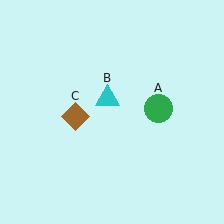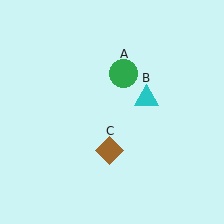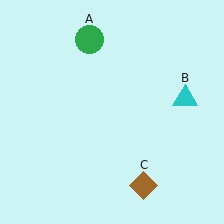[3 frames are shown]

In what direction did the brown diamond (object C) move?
The brown diamond (object C) moved down and to the right.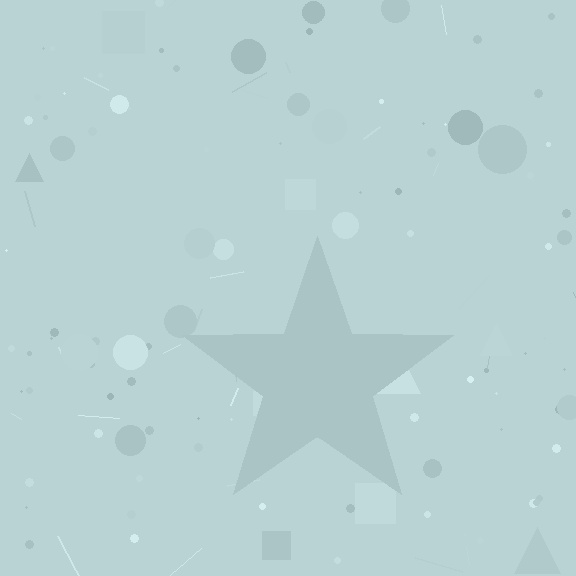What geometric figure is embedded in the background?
A star is embedded in the background.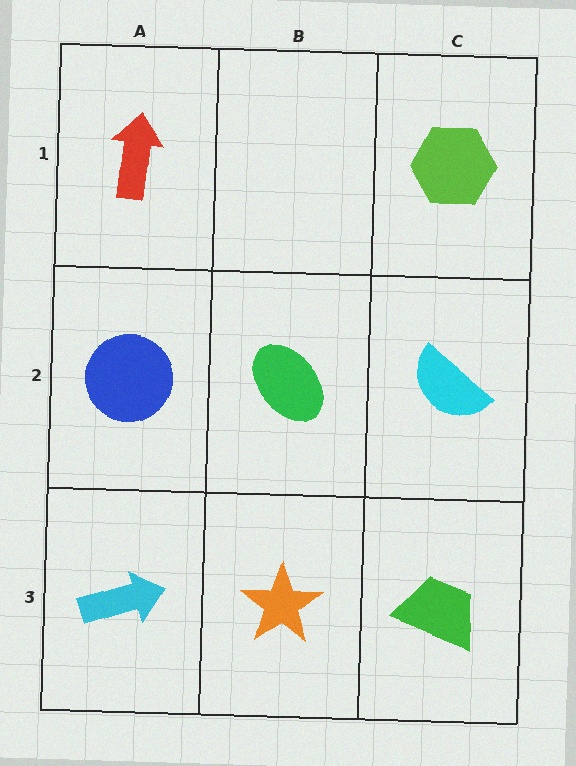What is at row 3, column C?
A green trapezoid.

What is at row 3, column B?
An orange star.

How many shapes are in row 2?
3 shapes.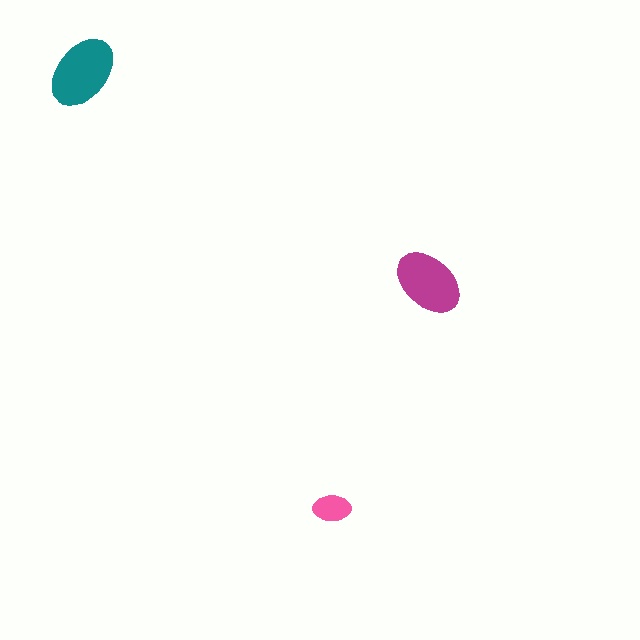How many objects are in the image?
There are 3 objects in the image.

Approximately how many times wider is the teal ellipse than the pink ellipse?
About 2 times wider.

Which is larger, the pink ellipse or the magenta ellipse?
The magenta one.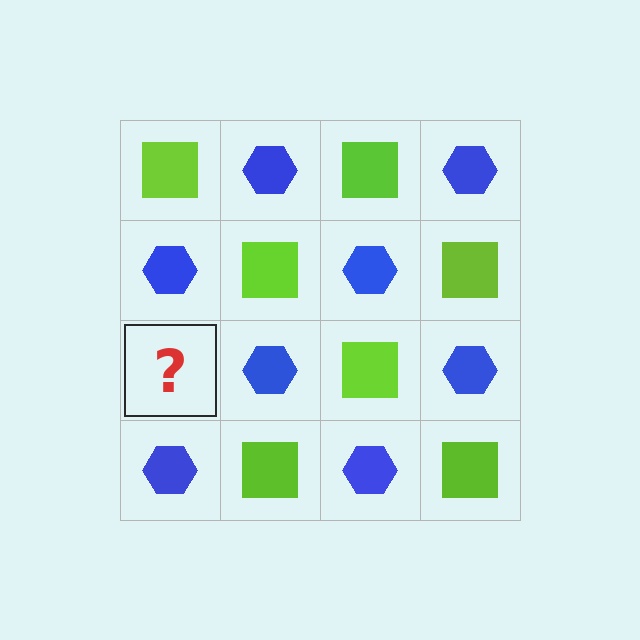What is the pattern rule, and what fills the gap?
The rule is that it alternates lime square and blue hexagon in a checkerboard pattern. The gap should be filled with a lime square.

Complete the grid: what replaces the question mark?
The question mark should be replaced with a lime square.